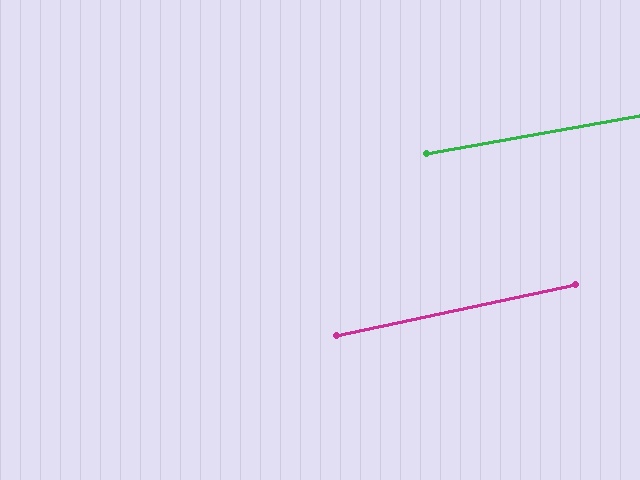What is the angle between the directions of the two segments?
Approximately 2 degrees.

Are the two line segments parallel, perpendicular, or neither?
Parallel — their directions differ by only 1.9°.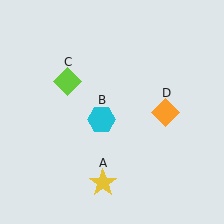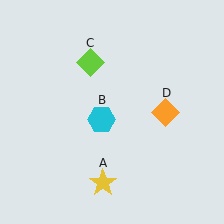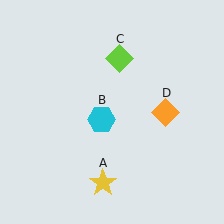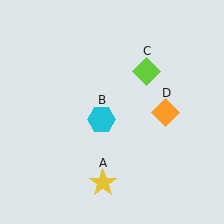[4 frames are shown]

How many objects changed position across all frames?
1 object changed position: lime diamond (object C).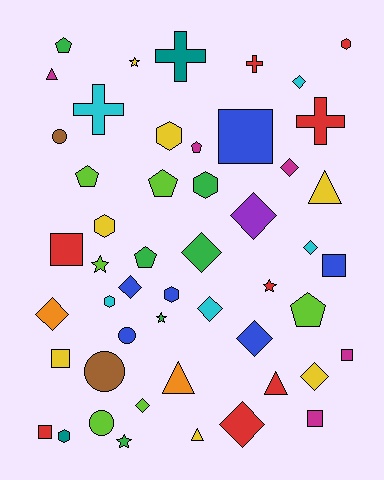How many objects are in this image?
There are 50 objects.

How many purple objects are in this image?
There is 1 purple object.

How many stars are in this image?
There are 5 stars.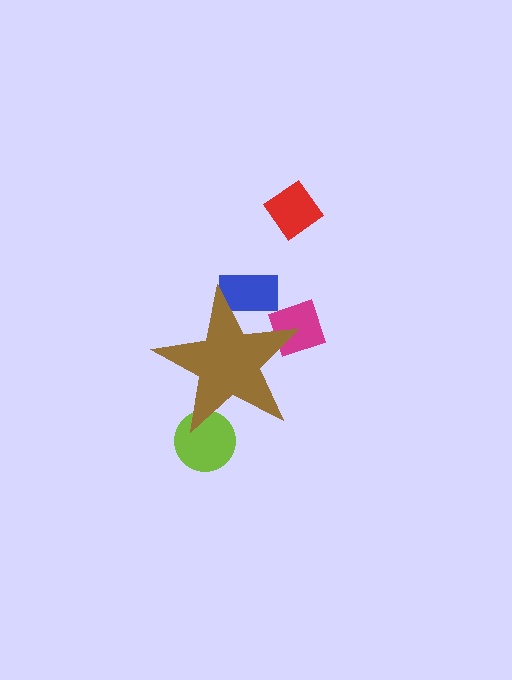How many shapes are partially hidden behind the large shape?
3 shapes are partially hidden.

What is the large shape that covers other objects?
A brown star.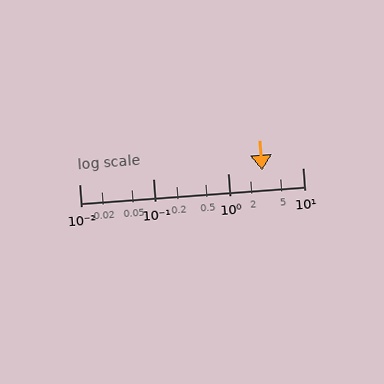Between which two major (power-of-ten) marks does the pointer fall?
The pointer is between 1 and 10.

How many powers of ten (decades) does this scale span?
The scale spans 3 decades, from 0.01 to 10.